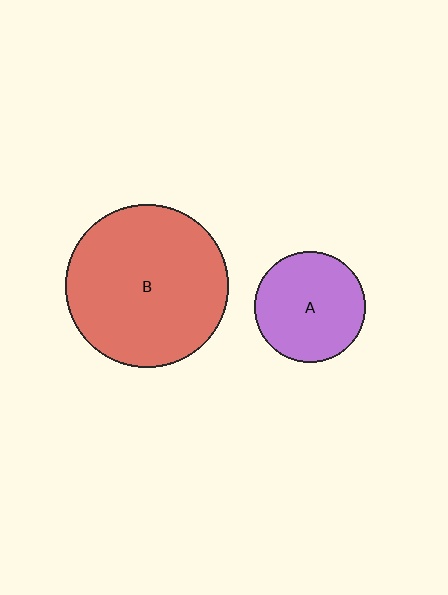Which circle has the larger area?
Circle B (red).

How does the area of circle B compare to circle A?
Approximately 2.1 times.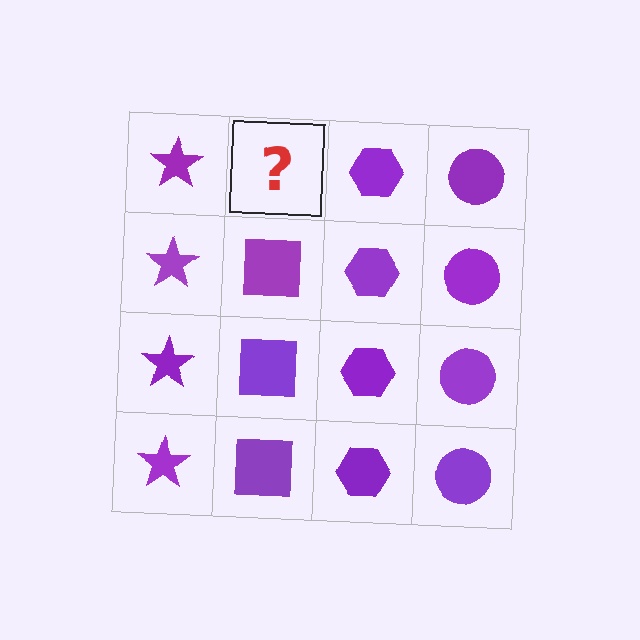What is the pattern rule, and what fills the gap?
The rule is that each column has a consistent shape. The gap should be filled with a purple square.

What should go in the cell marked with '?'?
The missing cell should contain a purple square.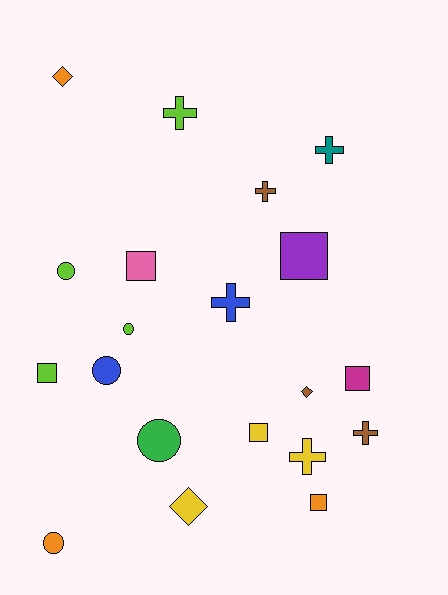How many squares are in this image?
There are 6 squares.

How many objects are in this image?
There are 20 objects.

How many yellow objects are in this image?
There are 3 yellow objects.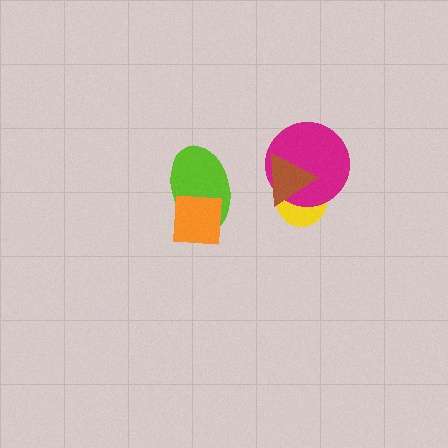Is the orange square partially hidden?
No, no other shape covers it.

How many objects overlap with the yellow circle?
2 objects overlap with the yellow circle.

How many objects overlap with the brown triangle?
2 objects overlap with the brown triangle.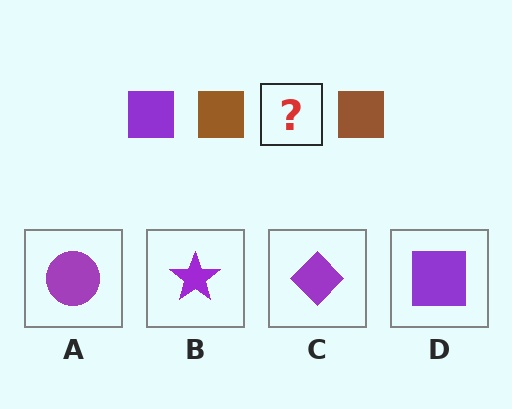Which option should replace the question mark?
Option D.